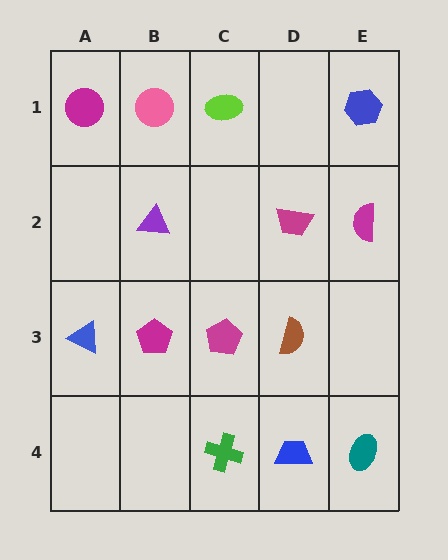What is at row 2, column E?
A magenta semicircle.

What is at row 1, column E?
A blue hexagon.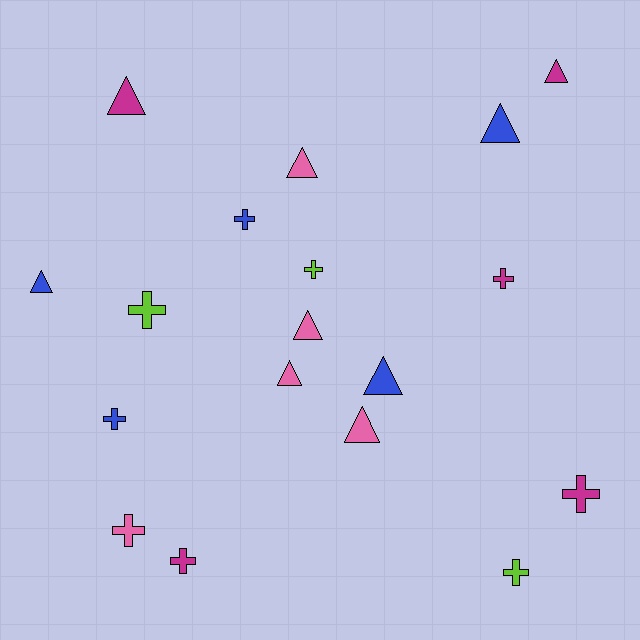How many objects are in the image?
There are 18 objects.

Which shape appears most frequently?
Triangle, with 9 objects.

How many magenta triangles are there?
There are 2 magenta triangles.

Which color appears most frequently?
Blue, with 5 objects.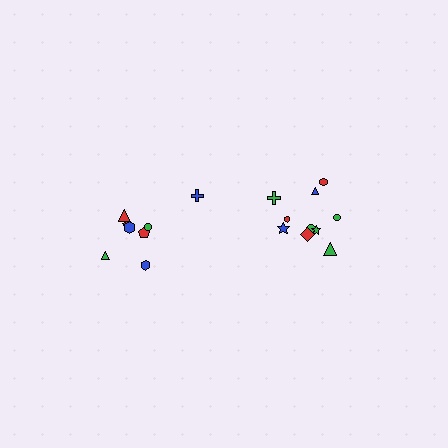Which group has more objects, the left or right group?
The right group.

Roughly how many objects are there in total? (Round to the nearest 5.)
Roughly 20 objects in total.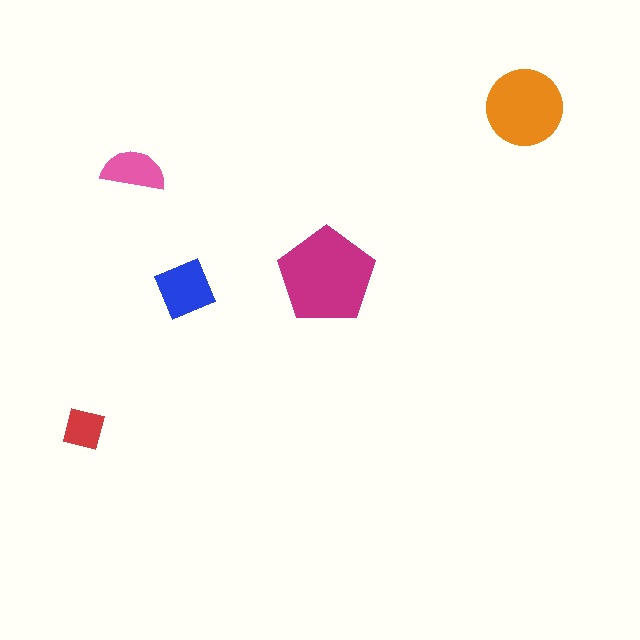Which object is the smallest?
The red square.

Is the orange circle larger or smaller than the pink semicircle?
Larger.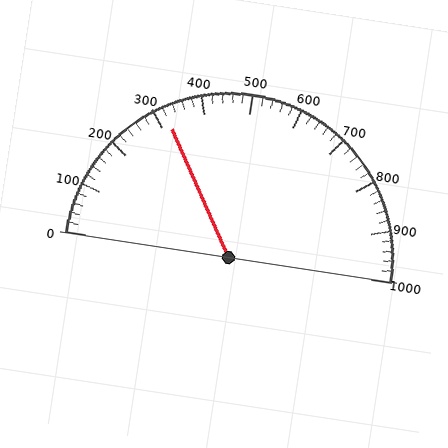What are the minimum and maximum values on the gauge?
The gauge ranges from 0 to 1000.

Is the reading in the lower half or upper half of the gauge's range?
The reading is in the lower half of the range (0 to 1000).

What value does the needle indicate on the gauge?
The needle indicates approximately 320.